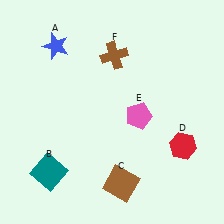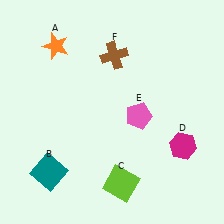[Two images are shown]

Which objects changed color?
A changed from blue to orange. C changed from brown to lime. D changed from red to magenta.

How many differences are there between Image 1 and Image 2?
There are 3 differences between the two images.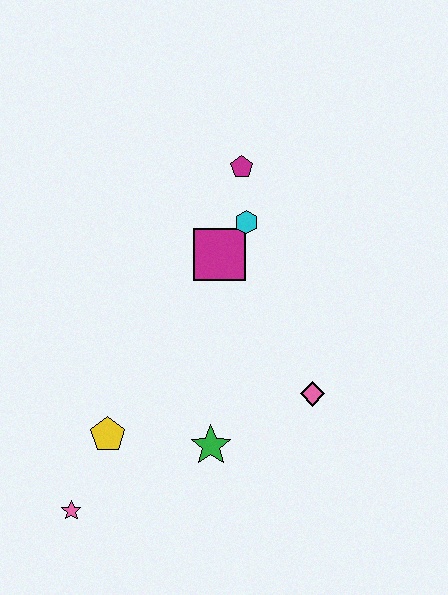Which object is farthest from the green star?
The magenta pentagon is farthest from the green star.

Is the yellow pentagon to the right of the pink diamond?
No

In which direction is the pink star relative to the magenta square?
The pink star is below the magenta square.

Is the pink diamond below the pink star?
No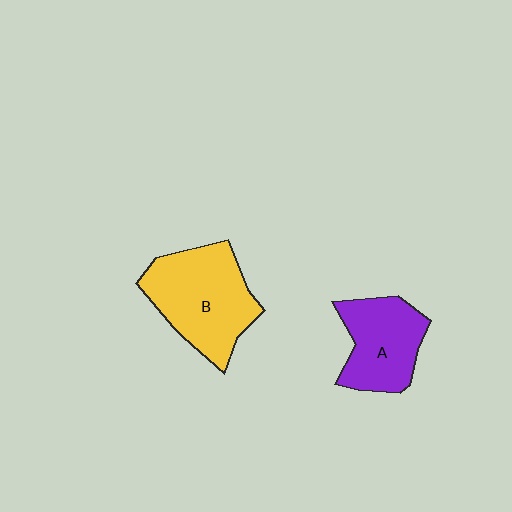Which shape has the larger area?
Shape B (yellow).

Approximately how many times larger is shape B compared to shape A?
Approximately 1.4 times.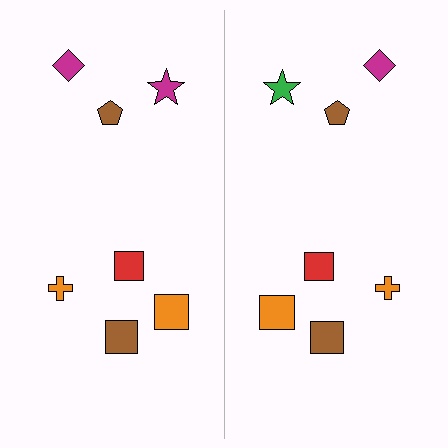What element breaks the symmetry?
The green star on the right side breaks the symmetry — its mirror counterpart is magenta.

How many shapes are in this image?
There are 14 shapes in this image.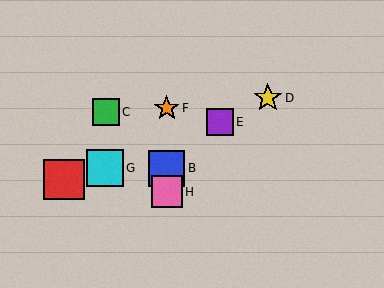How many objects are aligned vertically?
3 objects (B, F, H) are aligned vertically.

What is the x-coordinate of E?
Object E is at x≈220.